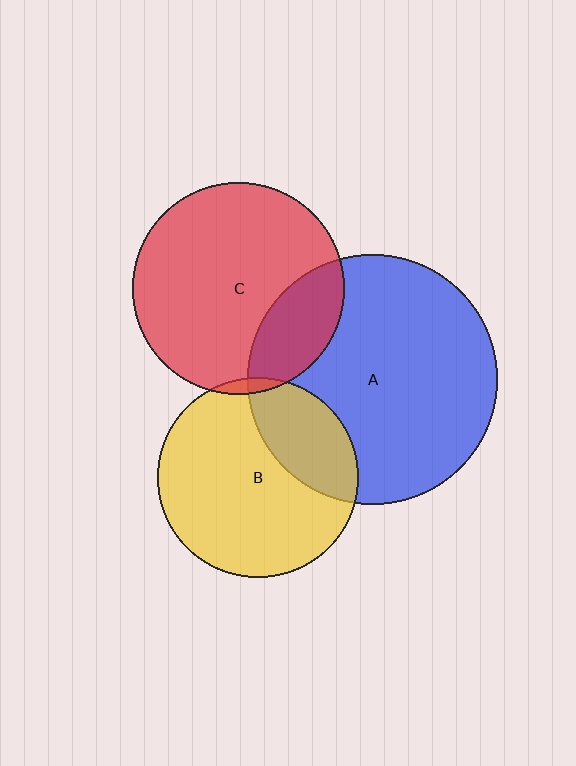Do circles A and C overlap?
Yes.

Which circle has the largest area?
Circle A (blue).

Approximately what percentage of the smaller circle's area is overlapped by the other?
Approximately 20%.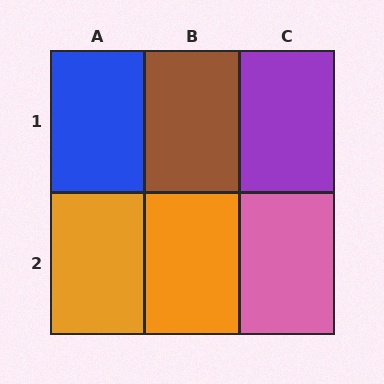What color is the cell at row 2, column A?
Orange.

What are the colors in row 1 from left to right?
Blue, brown, purple.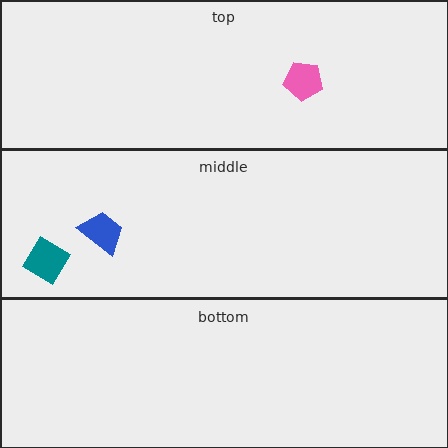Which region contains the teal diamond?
The middle region.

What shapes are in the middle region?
The teal diamond, the blue trapezoid.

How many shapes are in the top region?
1.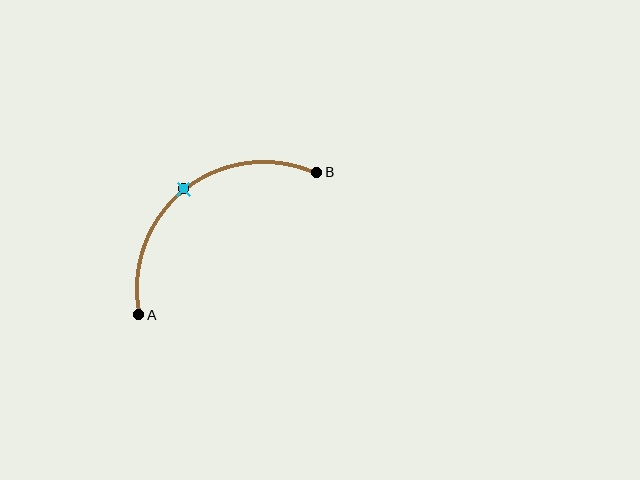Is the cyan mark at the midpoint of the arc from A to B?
Yes. The cyan mark lies on the arc at equal arc-length from both A and B — it is the arc midpoint.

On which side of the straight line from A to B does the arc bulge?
The arc bulges above and to the left of the straight line connecting A and B.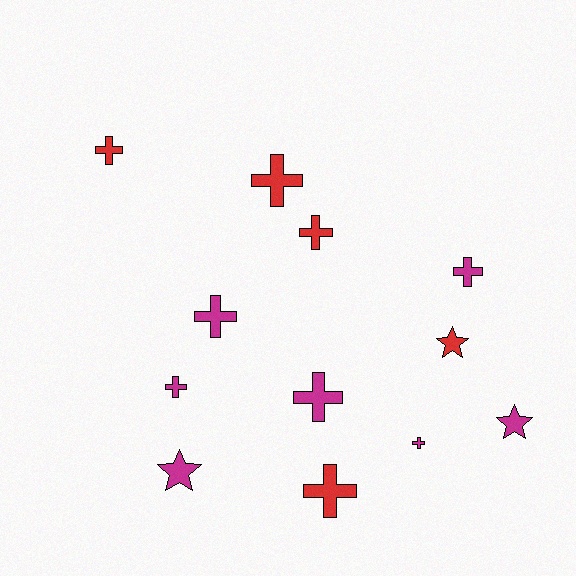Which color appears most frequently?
Magenta, with 7 objects.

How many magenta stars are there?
There are 2 magenta stars.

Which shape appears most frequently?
Cross, with 9 objects.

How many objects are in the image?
There are 12 objects.